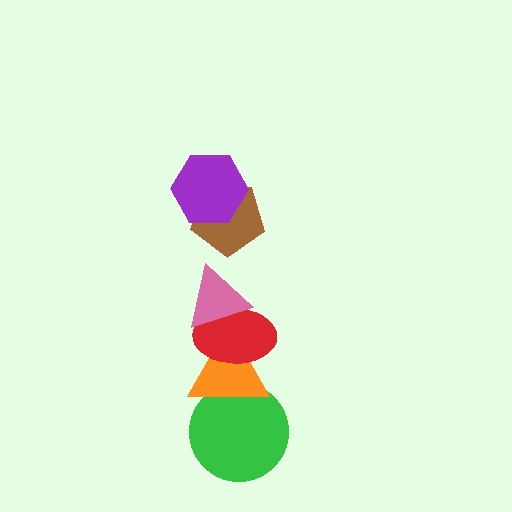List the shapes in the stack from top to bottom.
From top to bottom: the purple hexagon, the brown pentagon, the pink triangle, the red ellipse, the orange triangle, the green circle.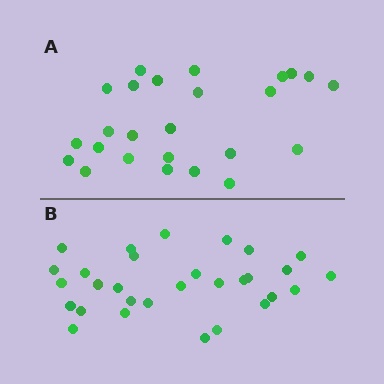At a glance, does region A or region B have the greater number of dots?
Region B (the bottom region) has more dots.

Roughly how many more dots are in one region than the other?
Region B has about 5 more dots than region A.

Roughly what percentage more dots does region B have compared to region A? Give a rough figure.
About 20% more.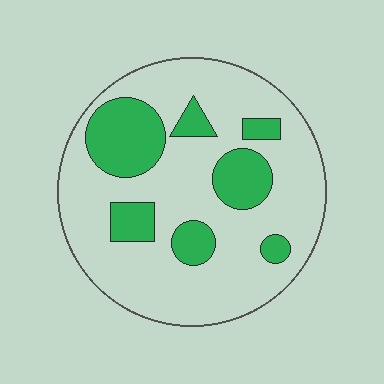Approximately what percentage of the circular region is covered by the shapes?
Approximately 25%.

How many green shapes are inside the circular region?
7.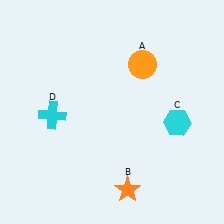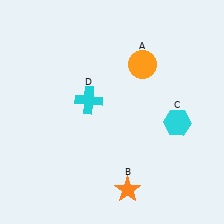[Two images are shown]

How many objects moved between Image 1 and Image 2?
1 object moved between the two images.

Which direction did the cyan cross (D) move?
The cyan cross (D) moved right.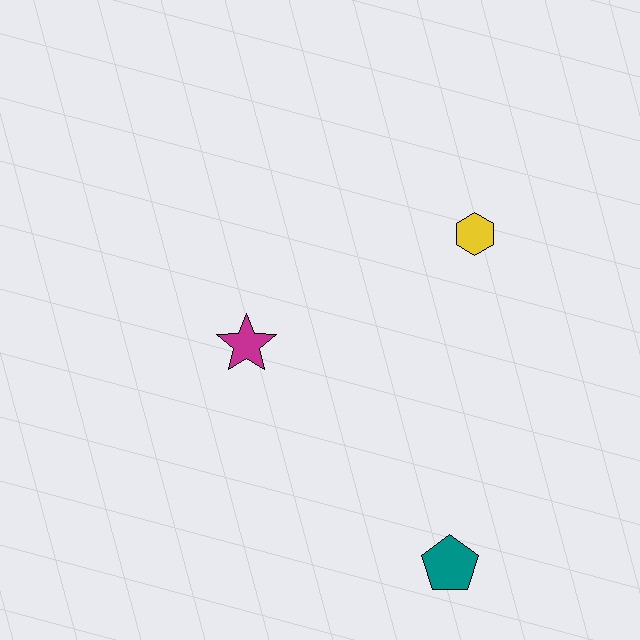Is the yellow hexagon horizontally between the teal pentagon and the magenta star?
No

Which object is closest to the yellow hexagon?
The magenta star is closest to the yellow hexagon.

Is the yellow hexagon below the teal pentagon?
No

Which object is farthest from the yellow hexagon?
The teal pentagon is farthest from the yellow hexagon.